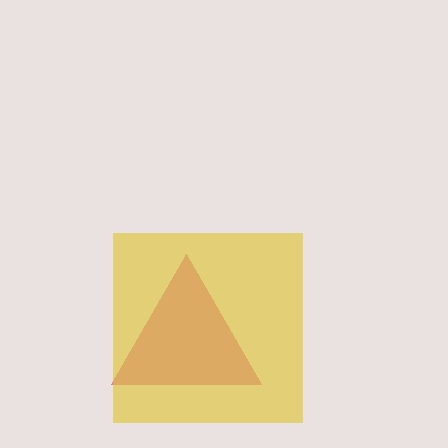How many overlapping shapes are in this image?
There are 2 overlapping shapes in the image.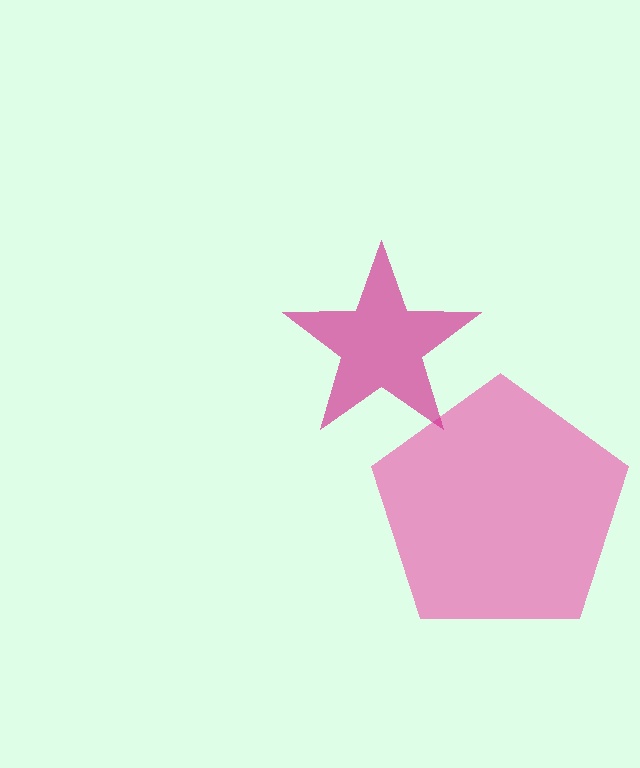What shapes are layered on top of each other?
The layered shapes are: a pink pentagon, a magenta star.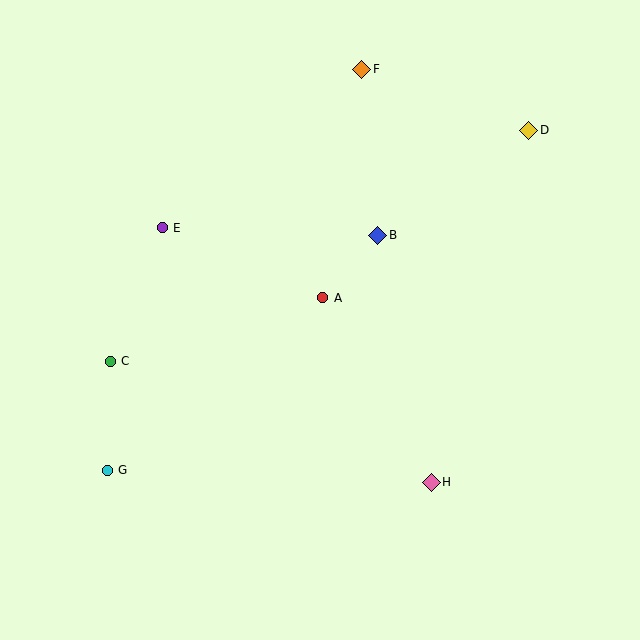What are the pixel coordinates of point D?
Point D is at (529, 130).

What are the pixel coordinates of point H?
Point H is at (431, 482).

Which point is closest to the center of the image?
Point A at (323, 298) is closest to the center.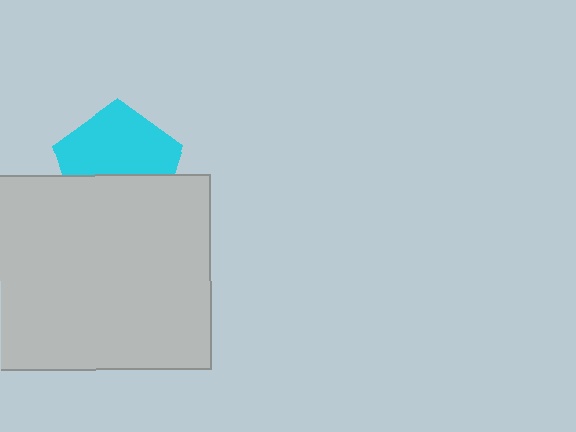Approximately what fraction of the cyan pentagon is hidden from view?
Roughly 41% of the cyan pentagon is hidden behind the light gray rectangle.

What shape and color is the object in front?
The object in front is a light gray rectangle.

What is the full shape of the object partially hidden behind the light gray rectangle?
The partially hidden object is a cyan pentagon.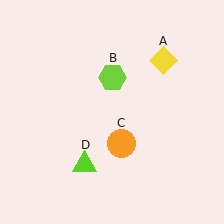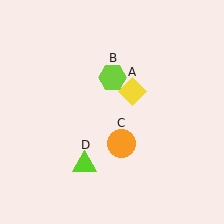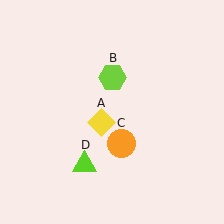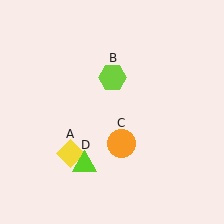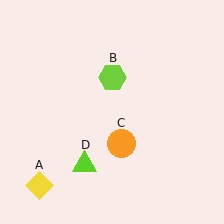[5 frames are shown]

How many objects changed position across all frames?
1 object changed position: yellow diamond (object A).